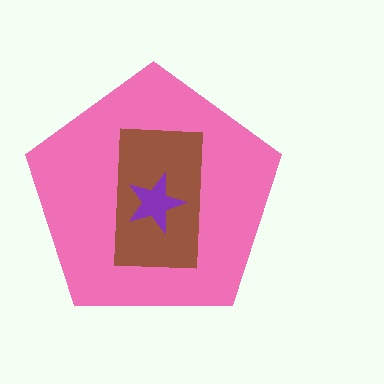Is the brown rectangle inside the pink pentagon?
Yes.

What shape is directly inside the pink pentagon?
The brown rectangle.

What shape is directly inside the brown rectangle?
The purple star.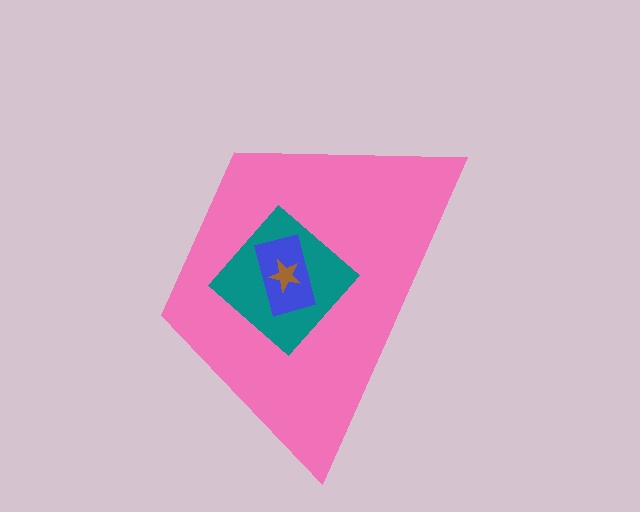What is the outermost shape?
The pink trapezoid.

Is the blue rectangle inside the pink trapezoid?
Yes.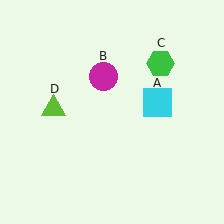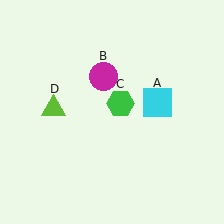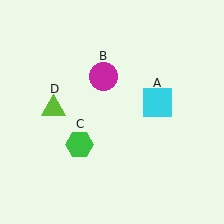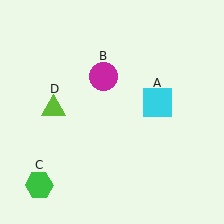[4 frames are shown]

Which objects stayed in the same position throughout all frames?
Cyan square (object A) and magenta circle (object B) and lime triangle (object D) remained stationary.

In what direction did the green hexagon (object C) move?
The green hexagon (object C) moved down and to the left.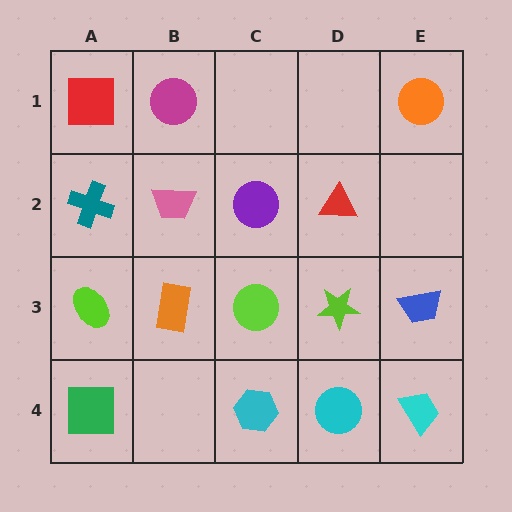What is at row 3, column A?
A lime ellipse.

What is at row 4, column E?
A cyan trapezoid.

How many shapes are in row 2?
4 shapes.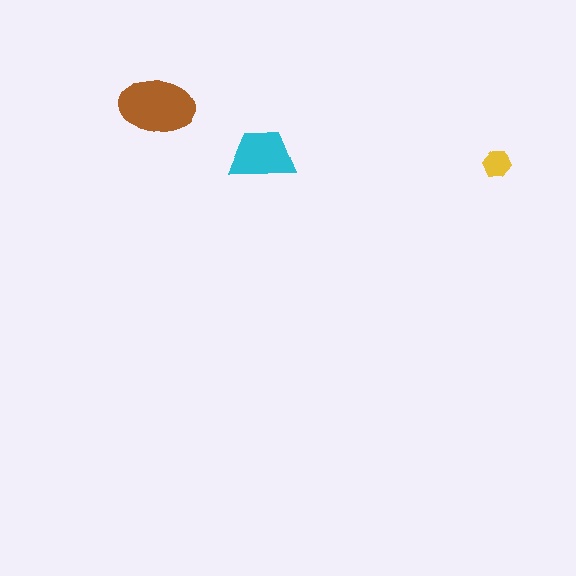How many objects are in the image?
There are 3 objects in the image.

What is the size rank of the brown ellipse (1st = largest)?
1st.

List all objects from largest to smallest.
The brown ellipse, the cyan trapezoid, the yellow hexagon.